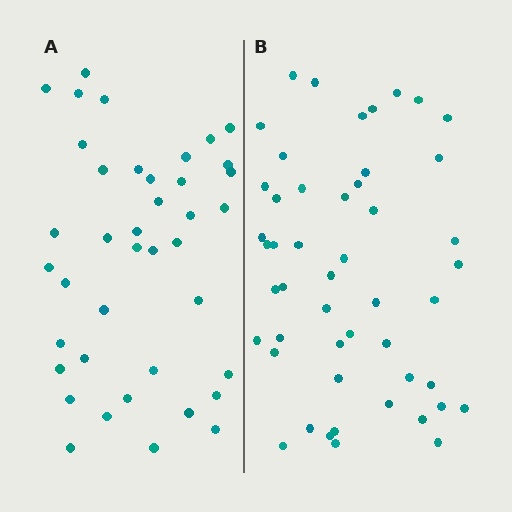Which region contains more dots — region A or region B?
Region B (the right region) has more dots.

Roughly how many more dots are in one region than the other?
Region B has roughly 8 or so more dots than region A.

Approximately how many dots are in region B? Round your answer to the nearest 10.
About 50 dots. (The exact count is 49, which rounds to 50.)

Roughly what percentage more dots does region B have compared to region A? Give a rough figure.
About 20% more.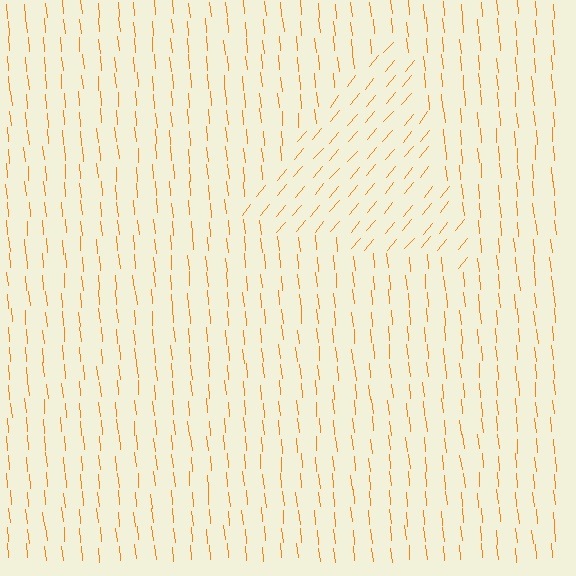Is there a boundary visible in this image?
Yes, there is a texture boundary formed by a change in line orientation.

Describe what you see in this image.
The image is filled with small orange line segments. A triangle region in the image has lines oriented differently from the surrounding lines, creating a visible texture boundary.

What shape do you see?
I see a triangle.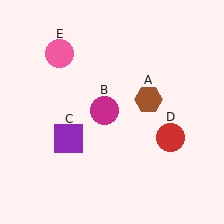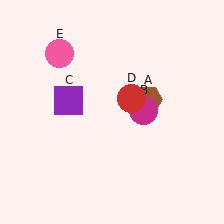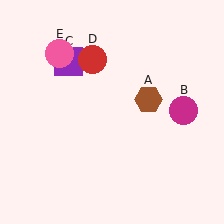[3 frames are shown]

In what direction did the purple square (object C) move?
The purple square (object C) moved up.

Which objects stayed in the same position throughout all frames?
Brown hexagon (object A) and pink circle (object E) remained stationary.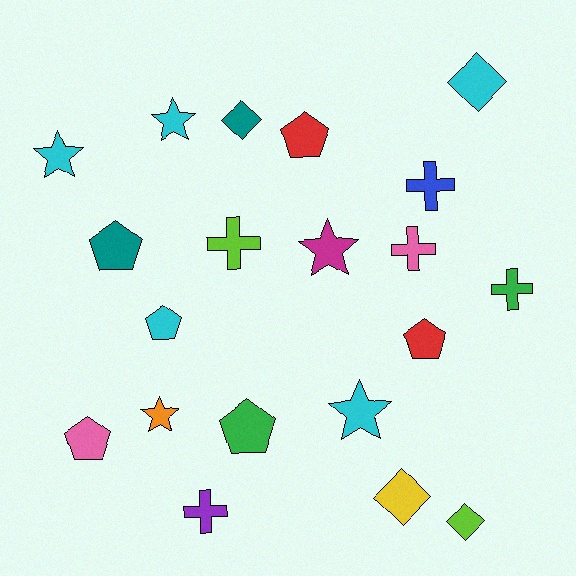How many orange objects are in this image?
There is 1 orange object.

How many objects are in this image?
There are 20 objects.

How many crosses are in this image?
There are 5 crosses.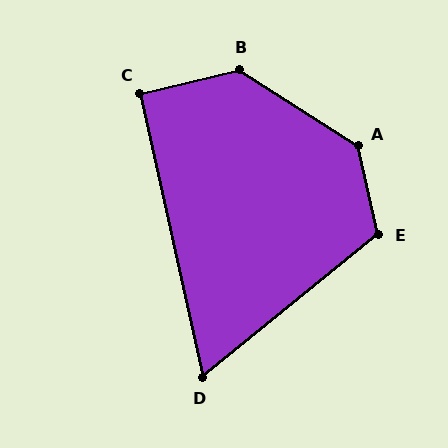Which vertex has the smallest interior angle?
D, at approximately 63 degrees.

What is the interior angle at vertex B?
Approximately 134 degrees (obtuse).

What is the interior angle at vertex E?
Approximately 116 degrees (obtuse).